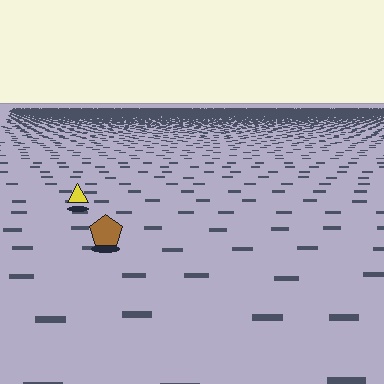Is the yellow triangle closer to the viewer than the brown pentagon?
No. The brown pentagon is closer — you can tell from the texture gradient: the ground texture is coarser near it.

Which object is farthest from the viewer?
The yellow triangle is farthest from the viewer. It appears smaller and the ground texture around it is denser.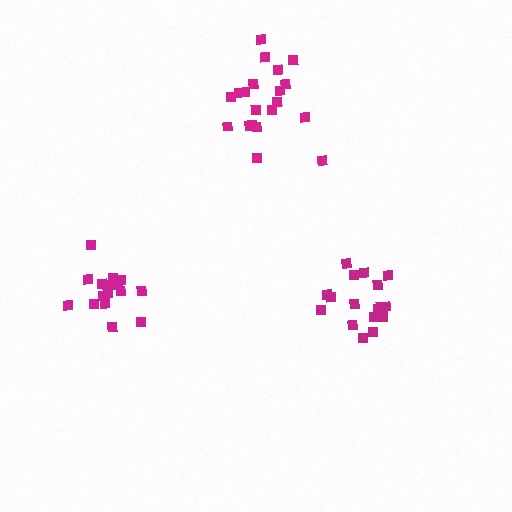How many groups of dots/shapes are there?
There are 3 groups.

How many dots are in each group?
Group 1: 20 dots, Group 2: 16 dots, Group 3: 17 dots (53 total).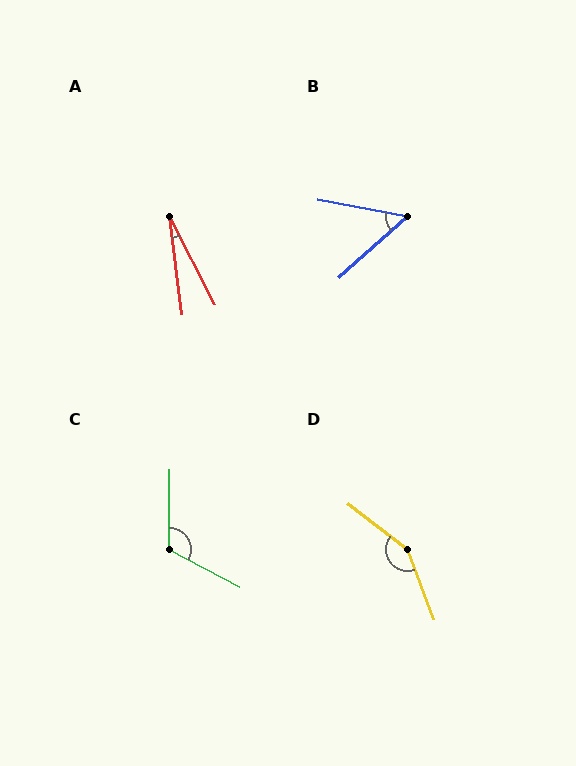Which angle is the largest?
D, at approximately 148 degrees.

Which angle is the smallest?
A, at approximately 20 degrees.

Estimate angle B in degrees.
Approximately 53 degrees.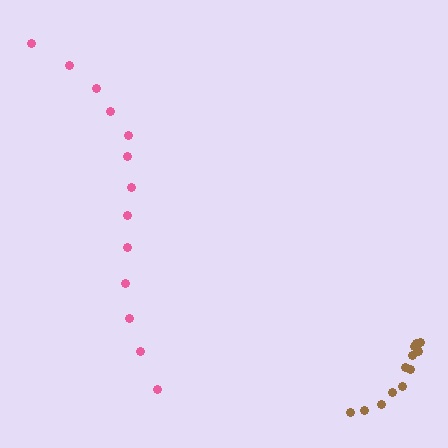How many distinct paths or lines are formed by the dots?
There are 2 distinct paths.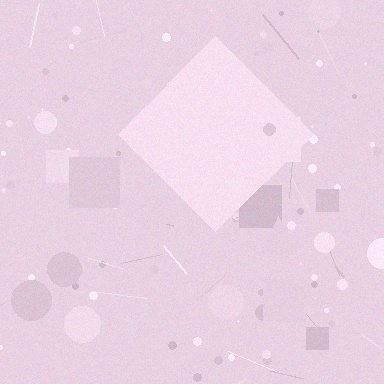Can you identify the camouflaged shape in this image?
The camouflaged shape is a diamond.